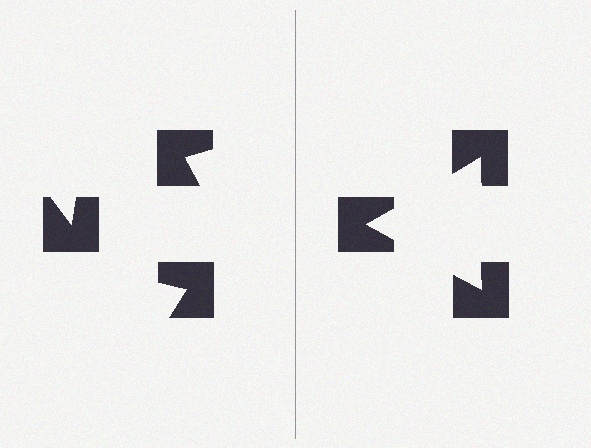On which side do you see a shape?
An illusory triangle appears on the right side. On the left side the wedge cuts are rotated, so no coherent shape forms.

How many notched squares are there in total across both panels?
6 — 3 on each side.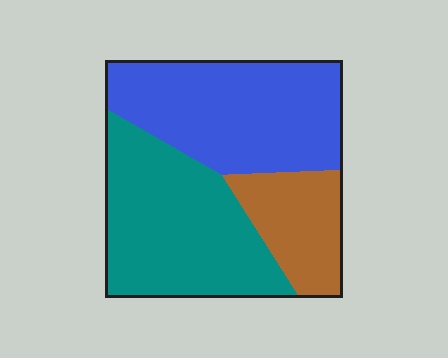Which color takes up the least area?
Brown, at roughly 20%.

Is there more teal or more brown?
Teal.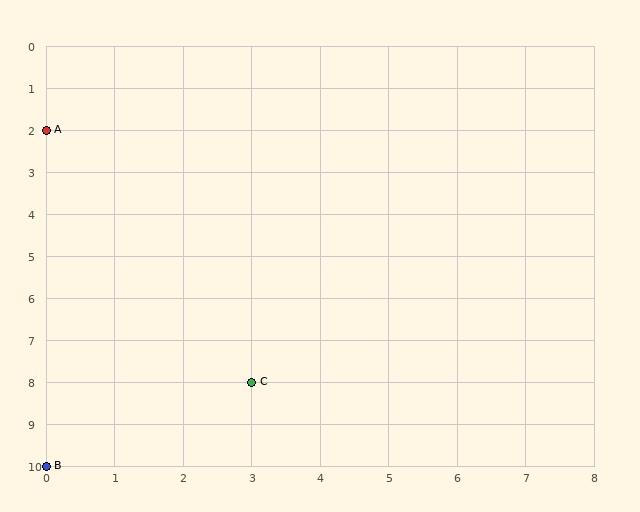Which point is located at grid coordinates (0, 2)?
Point A is at (0, 2).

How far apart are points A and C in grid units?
Points A and C are 3 columns and 6 rows apart (about 6.7 grid units diagonally).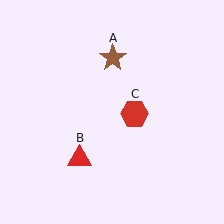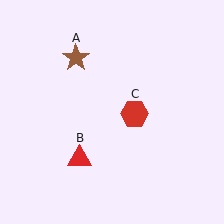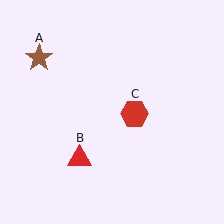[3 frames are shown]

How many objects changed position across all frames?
1 object changed position: brown star (object A).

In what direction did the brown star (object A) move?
The brown star (object A) moved left.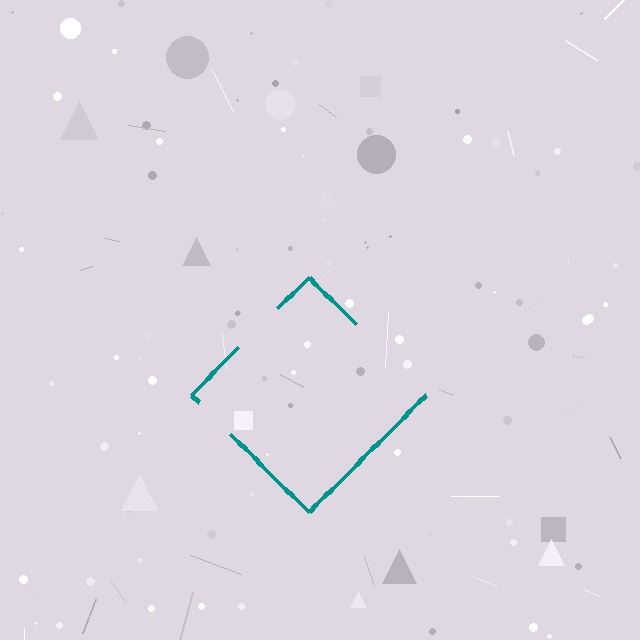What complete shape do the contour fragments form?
The contour fragments form a diamond.